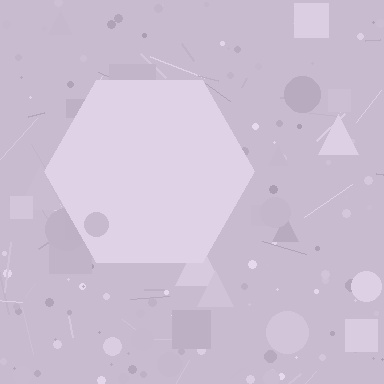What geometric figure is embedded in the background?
A hexagon is embedded in the background.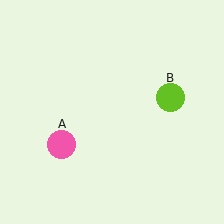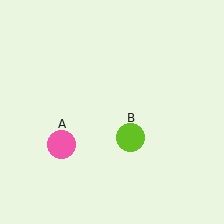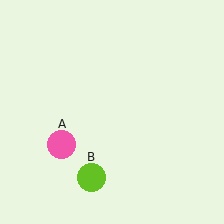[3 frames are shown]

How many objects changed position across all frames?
1 object changed position: lime circle (object B).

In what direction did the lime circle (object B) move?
The lime circle (object B) moved down and to the left.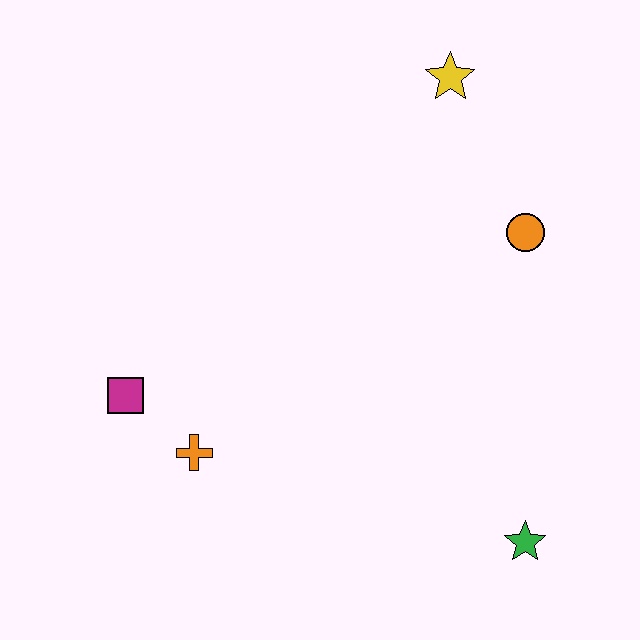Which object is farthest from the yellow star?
The green star is farthest from the yellow star.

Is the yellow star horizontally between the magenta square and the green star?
Yes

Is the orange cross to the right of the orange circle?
No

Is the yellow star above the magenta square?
Yes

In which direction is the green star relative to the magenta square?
The green star is to the right of the magenta square.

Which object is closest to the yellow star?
The orange circle is closest to the yellow star.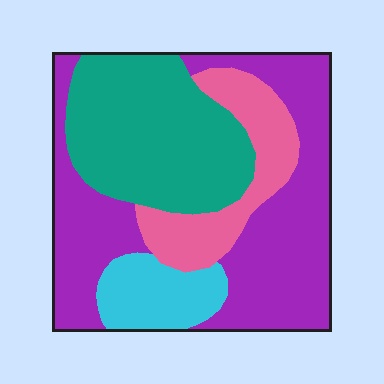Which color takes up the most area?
Purple, at roughly 45%.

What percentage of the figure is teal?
Teal covers 30% of the figure.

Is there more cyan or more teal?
Teal.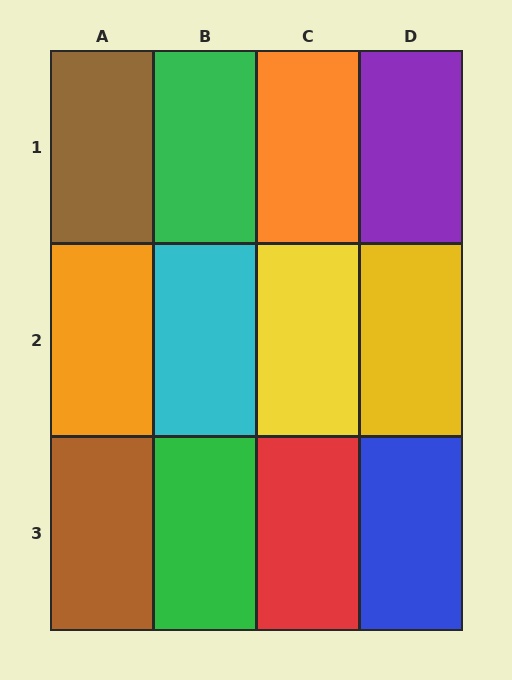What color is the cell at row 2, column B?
Cyan.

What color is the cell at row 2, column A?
Orange.